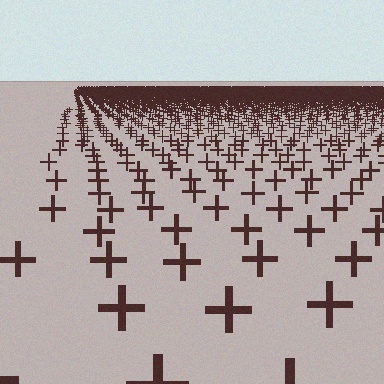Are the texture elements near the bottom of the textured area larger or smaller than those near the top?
Larger. Near the bottom, elements are closer to the viewer and appear at a bigger on-screen size.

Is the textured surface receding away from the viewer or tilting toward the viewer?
The surface is receding away from the viewer. Texture elements get smaller and denser toward the top.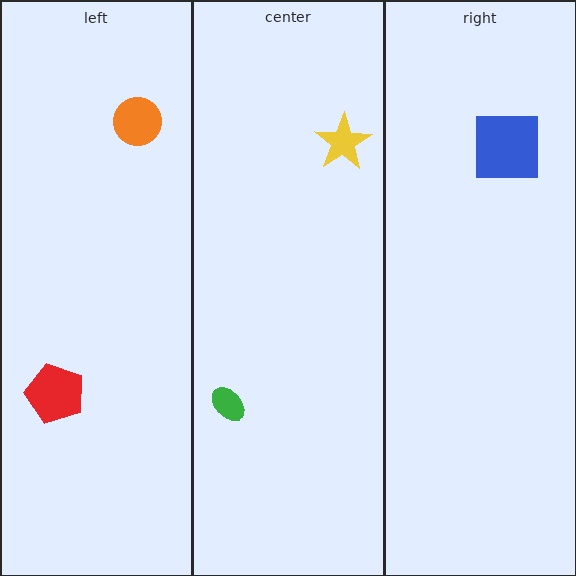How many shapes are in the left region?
2.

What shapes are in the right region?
The blue square.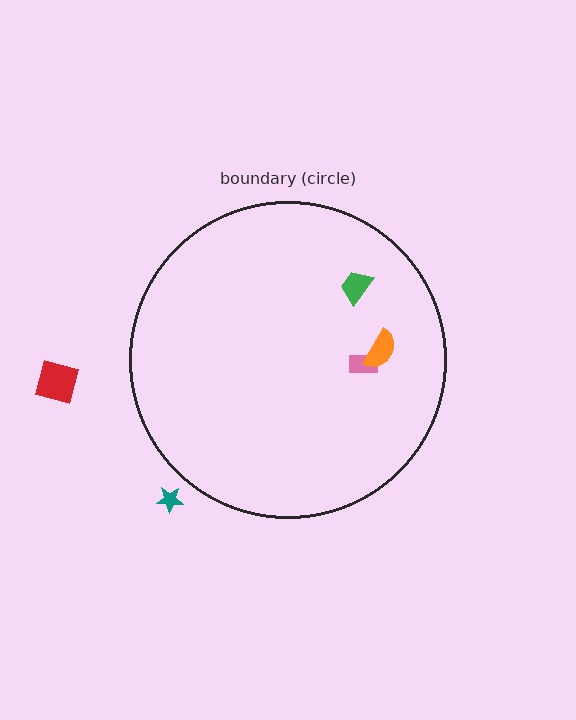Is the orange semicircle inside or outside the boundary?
Inside.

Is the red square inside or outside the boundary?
Outside.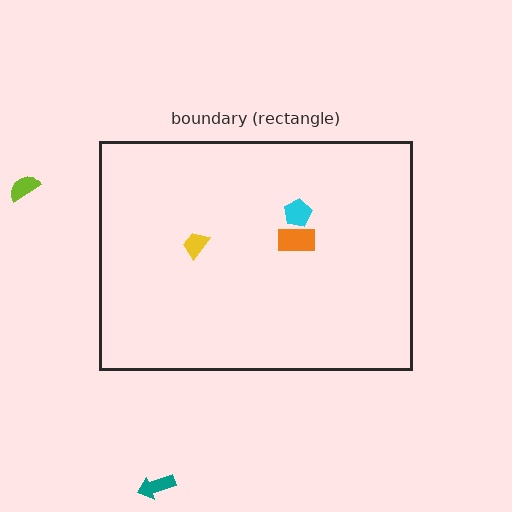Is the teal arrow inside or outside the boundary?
Outside.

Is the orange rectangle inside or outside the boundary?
Inside.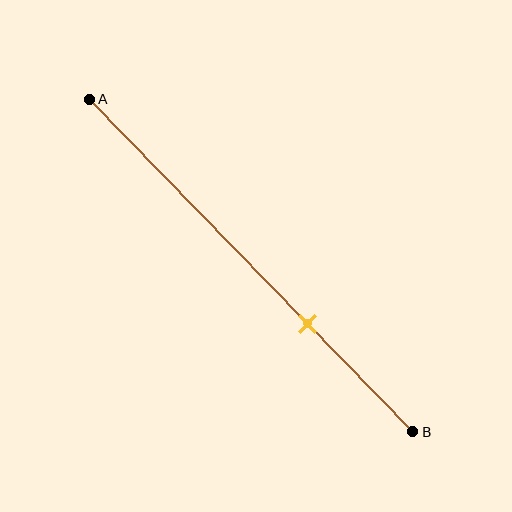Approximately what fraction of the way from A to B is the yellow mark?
The yellow mark is approximately 65% of the way from A to B.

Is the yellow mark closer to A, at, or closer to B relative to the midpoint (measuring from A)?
The yellow mark is closer to point B than the midpoint of segment AB.